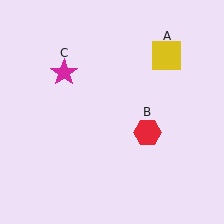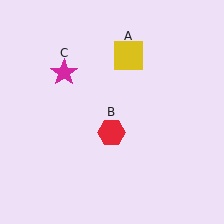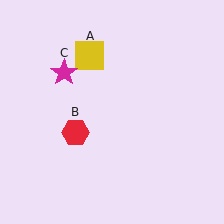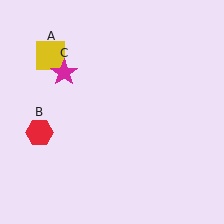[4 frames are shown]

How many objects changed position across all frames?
2 objects changed position: yellow square (object A), red hexagon (object B).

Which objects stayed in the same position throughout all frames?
Magenta star (object C) remained stationary.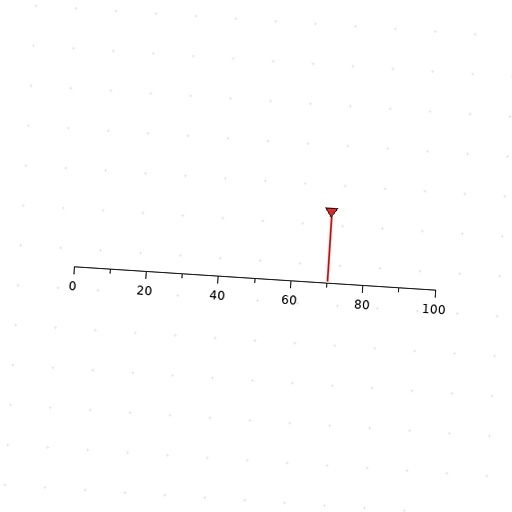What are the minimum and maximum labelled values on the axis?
The axis runs from 0 to 100.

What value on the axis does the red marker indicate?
The marker indicates approximately 70.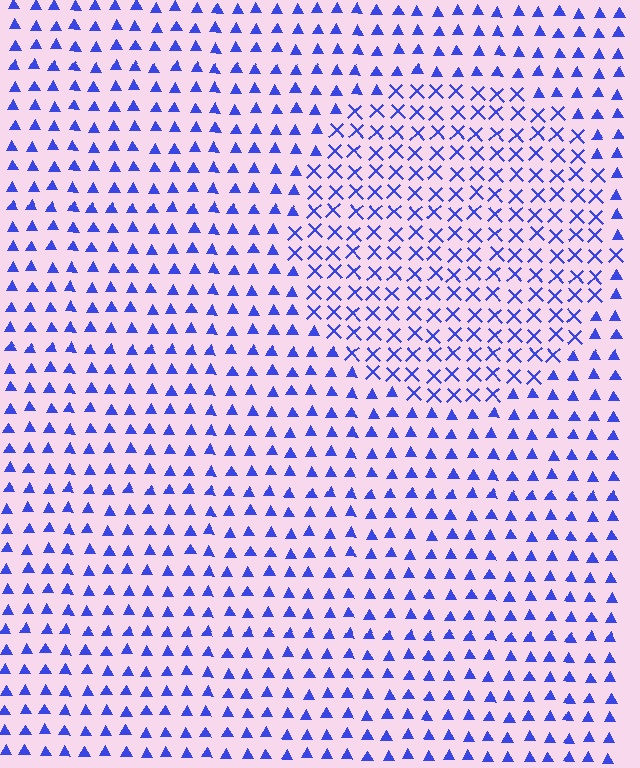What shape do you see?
I see a circle.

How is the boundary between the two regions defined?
The boundary is defined by a change in element shape: X marks inside vs. triangles outside. All elements share the same color and spacing.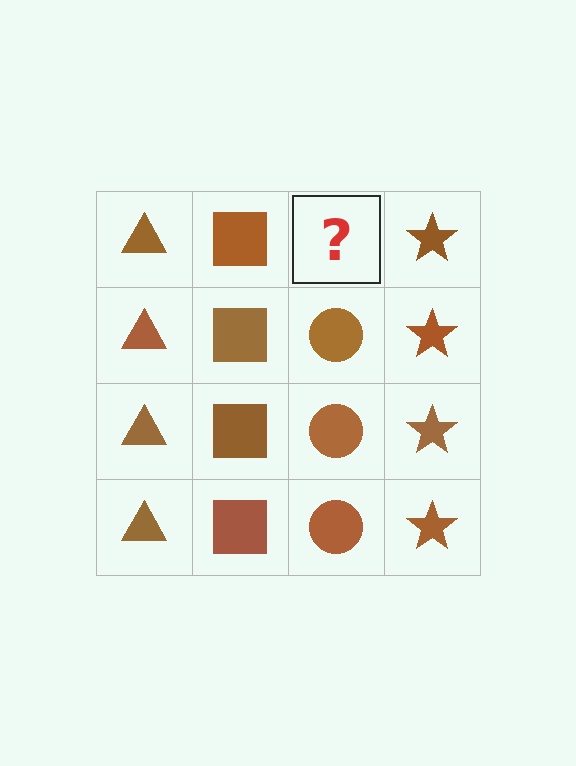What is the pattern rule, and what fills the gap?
The rule is that each column has a consistent shape. The gap should be filled with a brown circle.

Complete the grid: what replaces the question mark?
The question mark should be replaced with a brown circle.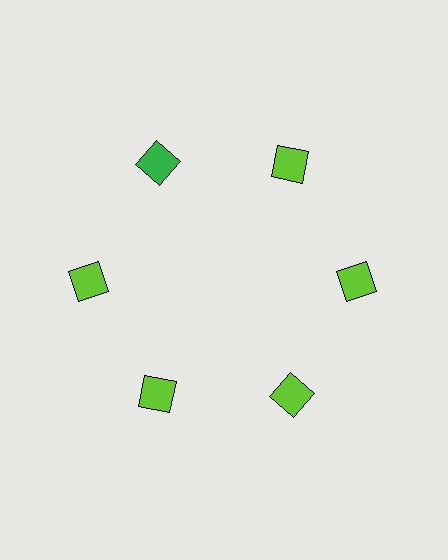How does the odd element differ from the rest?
It has a different color: green instead of lime.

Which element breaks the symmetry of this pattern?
The green diamond at roughly the 11 o'clock position breaks the symmetry. All other shapes are lime diamonds.